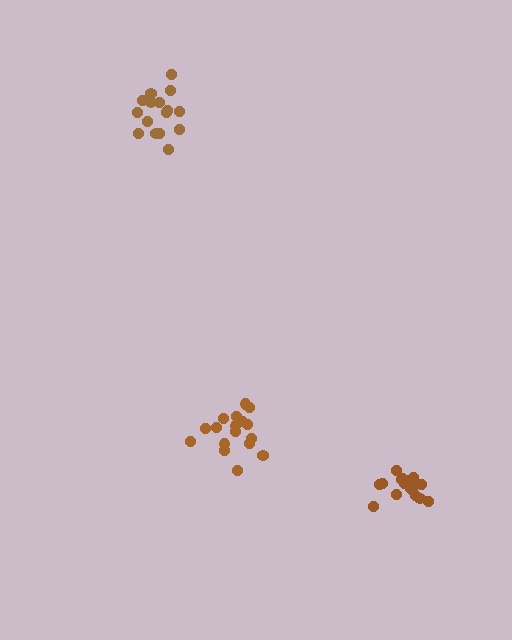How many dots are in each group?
Group 1: 17 dots, Group 2: 16 dots, Group 3: 18 dots (51 total).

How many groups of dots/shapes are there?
There are 3 groups.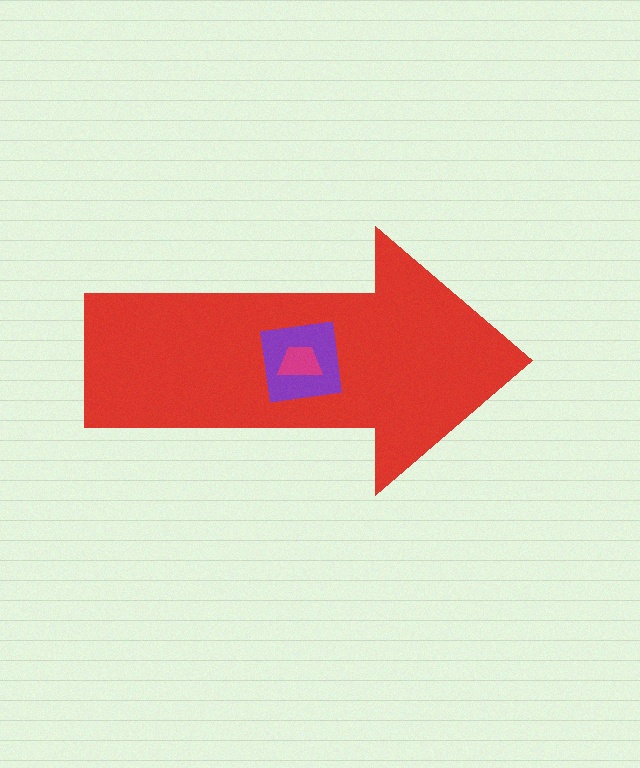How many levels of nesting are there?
3.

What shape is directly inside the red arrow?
The purple square.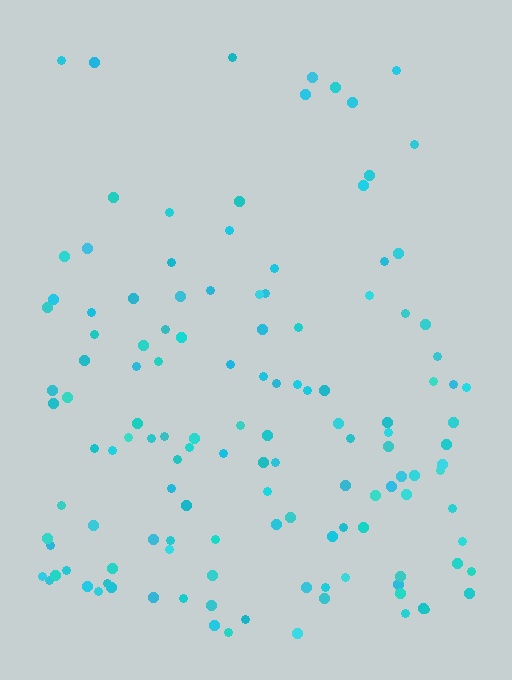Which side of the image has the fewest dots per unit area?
The top.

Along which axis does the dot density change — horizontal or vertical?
Vertical.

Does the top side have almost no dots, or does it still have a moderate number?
Still a moderate number, just noticeably fewer than the bottom.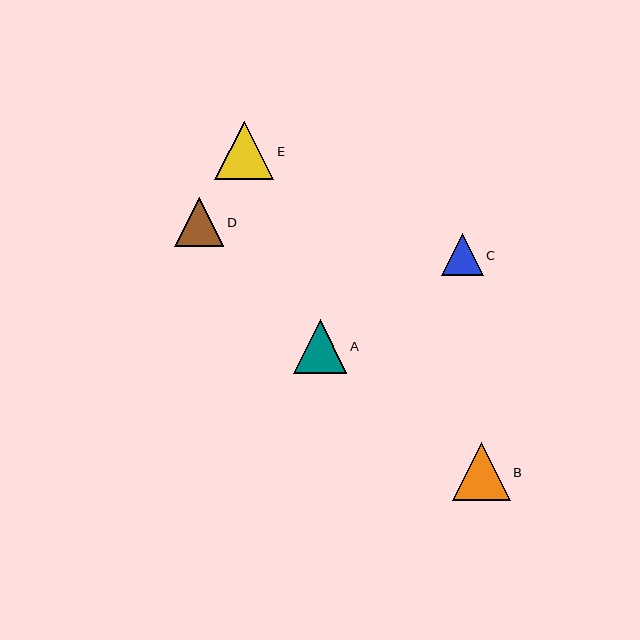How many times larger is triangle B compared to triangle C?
Triangle B is approximately 1.4 times the size of triangle C.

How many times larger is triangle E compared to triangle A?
Triangle E is approximately 1.1 times the size of triangle A.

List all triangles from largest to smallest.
From largest to smallest: E, B, A, D, C.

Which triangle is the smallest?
Triangle C is the smallest with a size of approximately 42 pixels.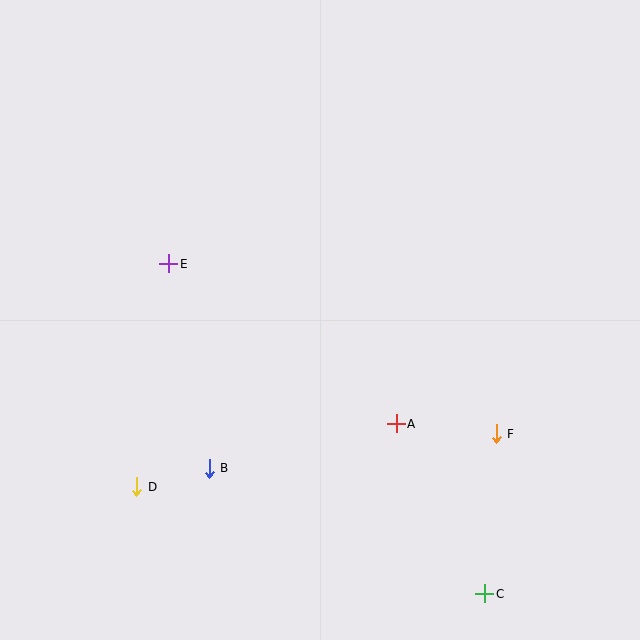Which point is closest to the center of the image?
Point A at (396, 424) is closest to the center.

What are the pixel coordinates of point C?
Point C is at (485, 594).